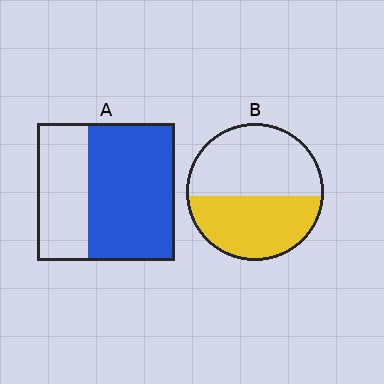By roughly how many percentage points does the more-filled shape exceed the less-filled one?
By roughly 15 percentage points (A over B).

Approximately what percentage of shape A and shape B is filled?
A is approximately 65% and B is approximately 45%.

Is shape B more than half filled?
Roughly half.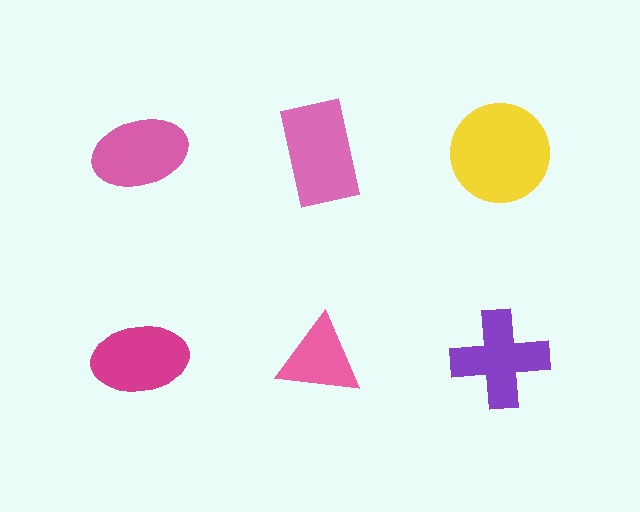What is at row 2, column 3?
A purple cross.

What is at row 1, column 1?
A pink ellipse.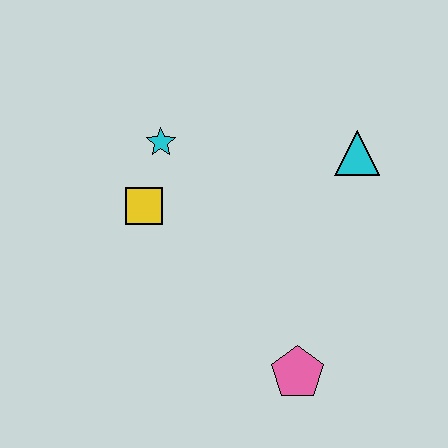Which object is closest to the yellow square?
The cyan star is closest to the yellow square.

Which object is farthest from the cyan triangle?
The pink pentagon is farthest from the cyan triangle.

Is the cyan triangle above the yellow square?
Yes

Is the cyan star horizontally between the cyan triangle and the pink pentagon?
No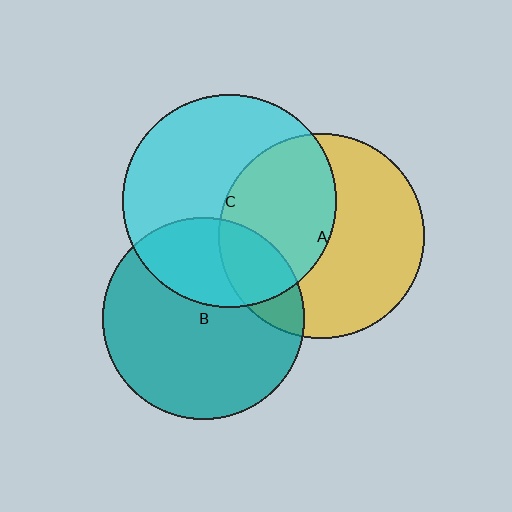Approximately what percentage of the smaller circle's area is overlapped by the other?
Approximately 45%.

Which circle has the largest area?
Circle C (cyan).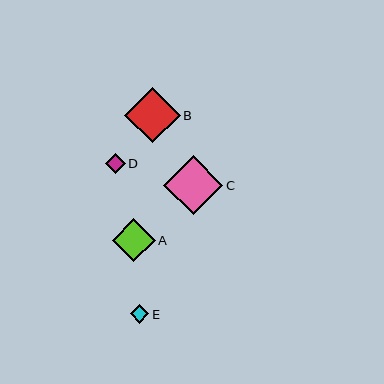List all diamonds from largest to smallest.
From largest to smallest: C, B, A, D, E.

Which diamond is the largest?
Diamond C is the largest with a size of approximately 60 pixels.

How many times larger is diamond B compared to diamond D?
Diamond B is approximately 2.7 times the size of diamond D.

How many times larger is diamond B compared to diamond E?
Diamond B is approximately 3.0 times the size of diamond E.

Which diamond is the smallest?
Diamond E is the smallest with a size of approximately 18 pixels.